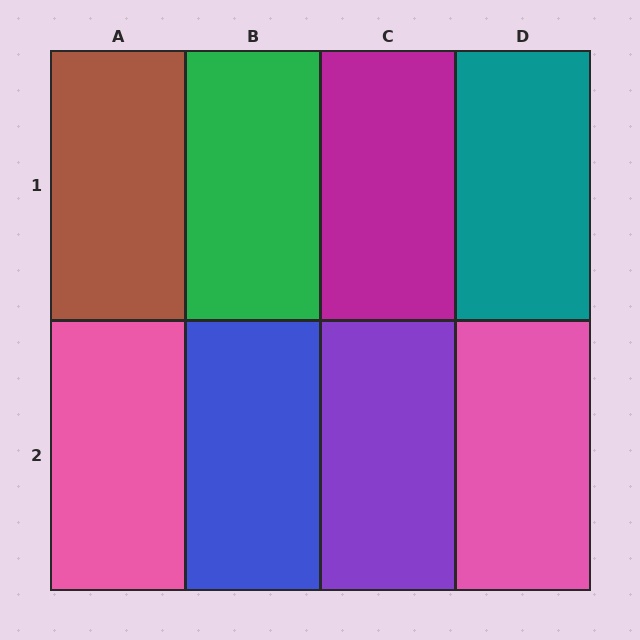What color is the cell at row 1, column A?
Brown.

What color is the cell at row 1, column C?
Magenta.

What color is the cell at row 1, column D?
Teal.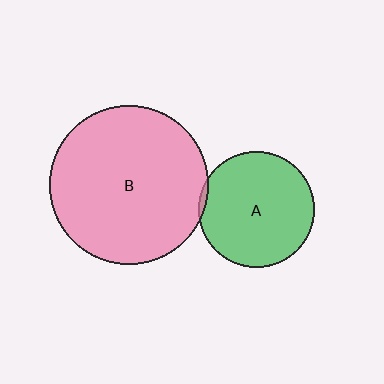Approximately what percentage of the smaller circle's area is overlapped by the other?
Approximately 5%.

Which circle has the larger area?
Circle B (pink).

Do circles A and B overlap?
Yes.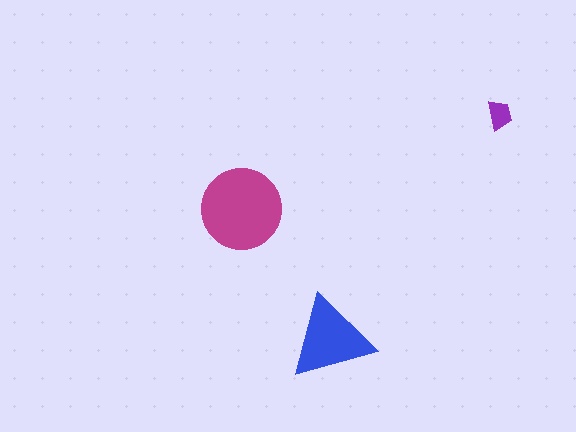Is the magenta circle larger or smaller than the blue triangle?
Larger.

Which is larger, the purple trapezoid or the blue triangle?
The blue triangle.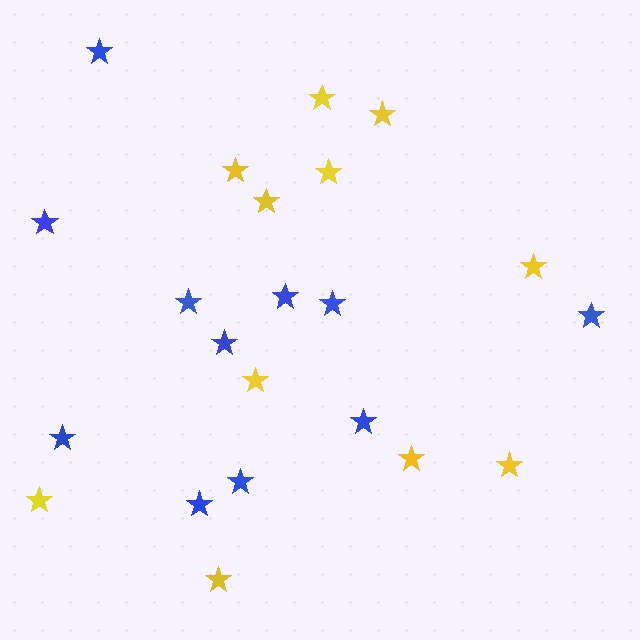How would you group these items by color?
There are 2 groups: one group of yellow stars (11) and one group of blue stars (11).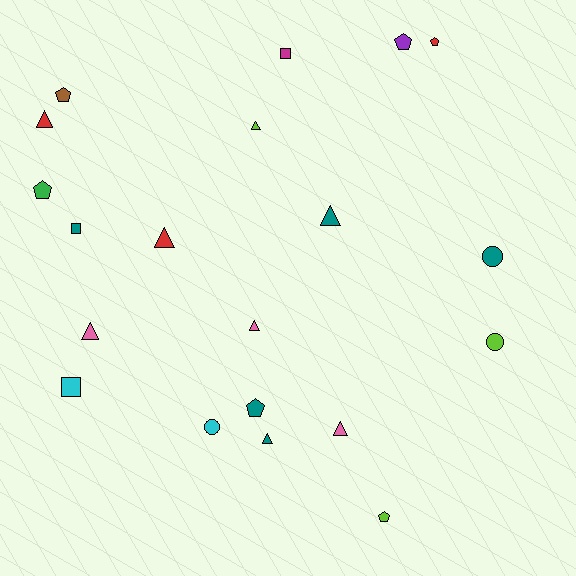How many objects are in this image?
There are 20 objects.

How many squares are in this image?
There are 3 squares.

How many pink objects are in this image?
There are 3 pink objects.